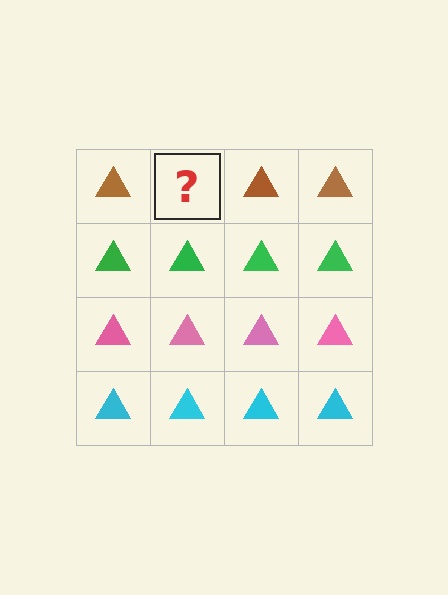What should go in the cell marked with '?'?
The missing cell should contain a brown triangle.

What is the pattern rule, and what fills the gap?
The rule is that each row has a consistent color. The gap should be filled with a brown triangle.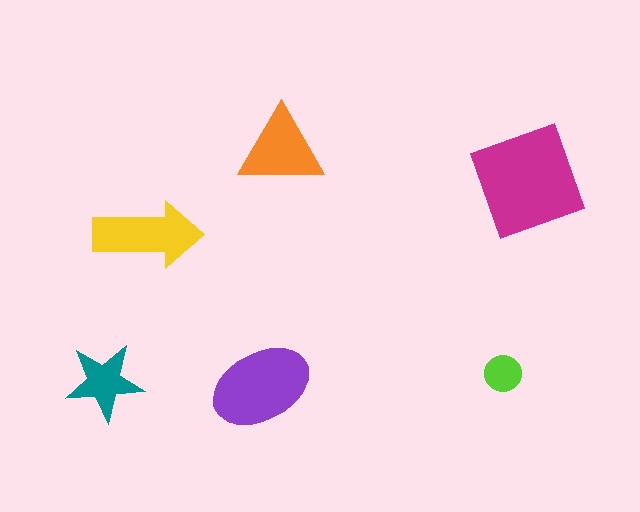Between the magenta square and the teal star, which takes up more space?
The magenta square.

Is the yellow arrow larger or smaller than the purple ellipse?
Smaller.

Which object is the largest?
The magenta square.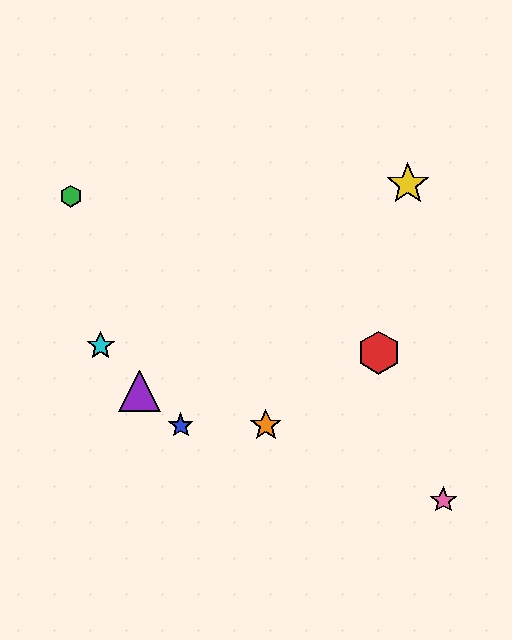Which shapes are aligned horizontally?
The blue star, the orange star are aligned horizontally.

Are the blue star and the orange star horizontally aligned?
Yes, both are at y≈426.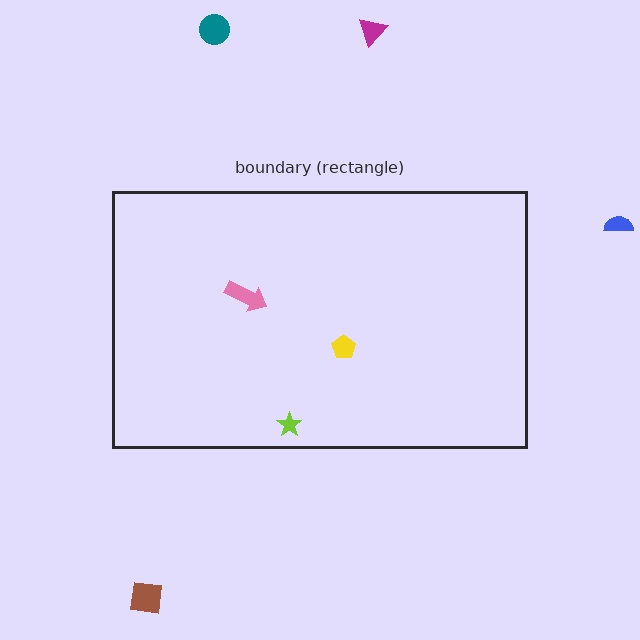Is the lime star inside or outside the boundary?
Inside.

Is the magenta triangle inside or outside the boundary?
Outside.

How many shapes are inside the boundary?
3 inside, 4 outside.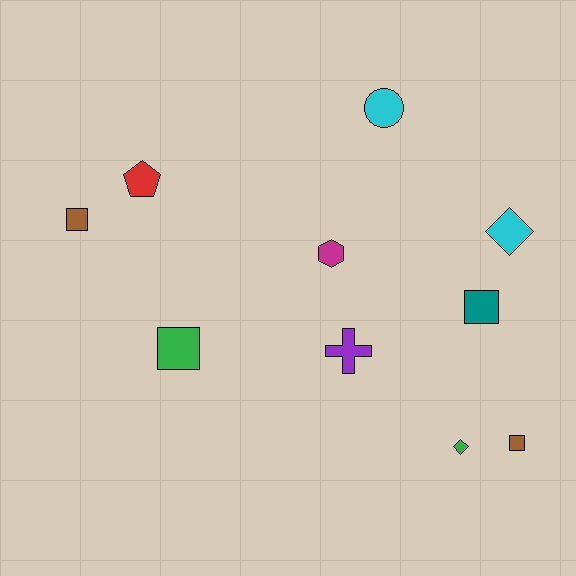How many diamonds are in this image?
There are 2 diamonds.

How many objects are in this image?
There are 10 objects.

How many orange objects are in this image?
There are no orange objects.